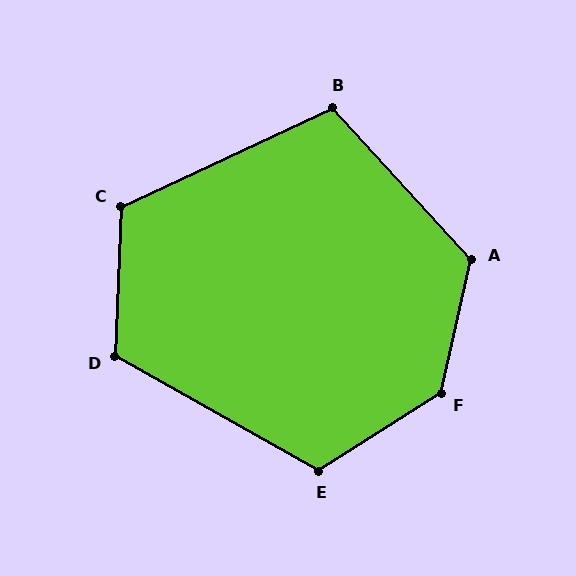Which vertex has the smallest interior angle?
B, at approximately 107 degrees.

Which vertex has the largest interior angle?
F, at approximately 135 degrees.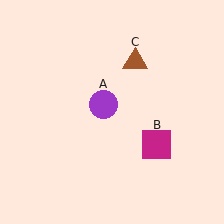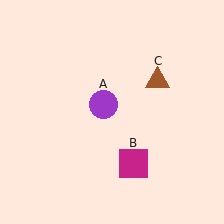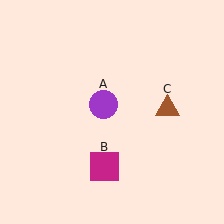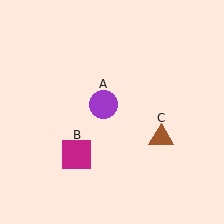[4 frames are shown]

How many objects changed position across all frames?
2 objects changed position: magenta square (object B), brown triangle (object C).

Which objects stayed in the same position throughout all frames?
Purple circle (object A) remained stationary.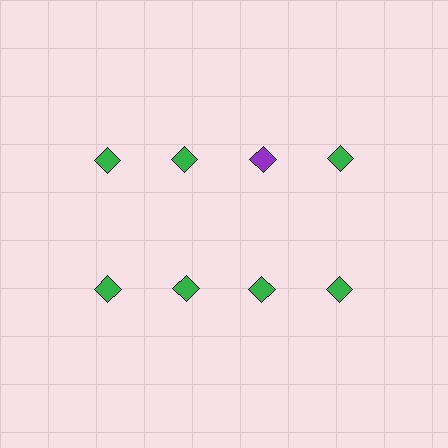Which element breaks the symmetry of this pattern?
The purple diamond in the top row, center column breaks the symmetry. All other shapes are green diamonds.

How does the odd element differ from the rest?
It has a different color: purple instead of green.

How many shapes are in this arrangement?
There are 8 shapes arranged in a grid pattern.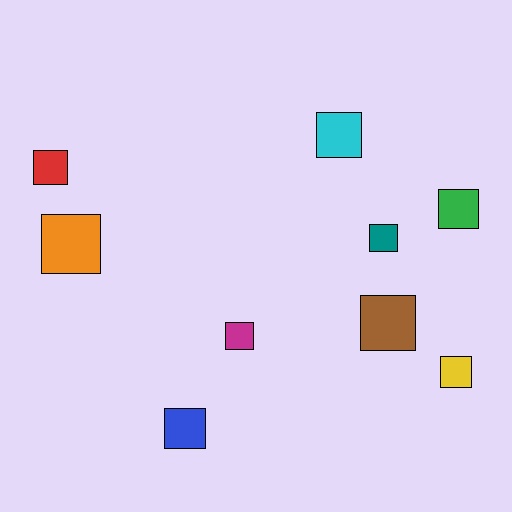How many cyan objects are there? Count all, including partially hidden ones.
There is 1 cyan object.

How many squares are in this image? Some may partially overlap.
There are 9 squares.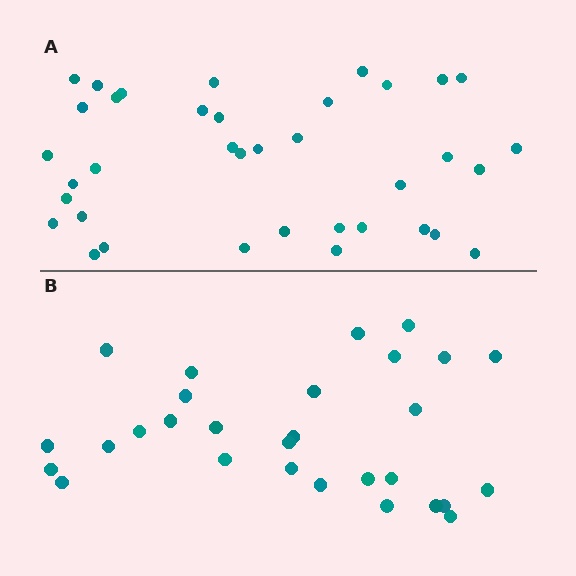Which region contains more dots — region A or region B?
Region A (the top region) has more dots.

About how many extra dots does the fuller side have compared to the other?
Region A has roughly 8 or so more dots than region B.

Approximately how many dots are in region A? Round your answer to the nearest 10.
About 40 dots. (The exact count is 37, which rounds to 40.)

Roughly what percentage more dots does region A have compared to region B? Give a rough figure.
About 30% more.